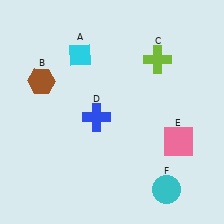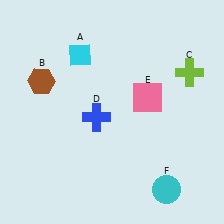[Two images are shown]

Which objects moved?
The objects that moved are: the lime cross (C), the pink square (E).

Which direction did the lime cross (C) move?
The lime cross (C) moved right.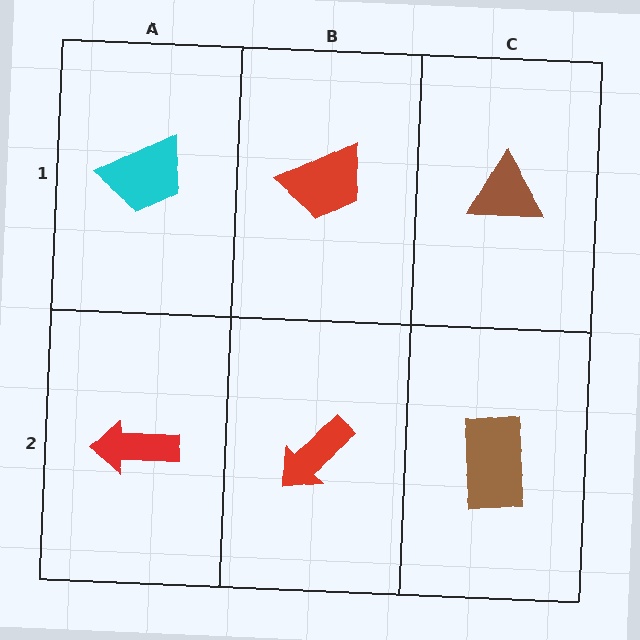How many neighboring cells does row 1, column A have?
2.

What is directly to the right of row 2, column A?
A red arrow.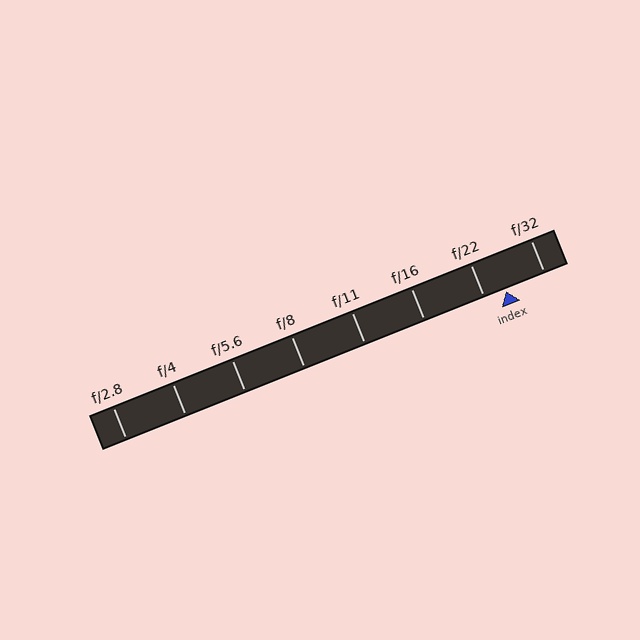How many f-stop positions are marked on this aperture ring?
There are 8 f-stop positions marked.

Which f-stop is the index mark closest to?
The index mark is closest to f/22.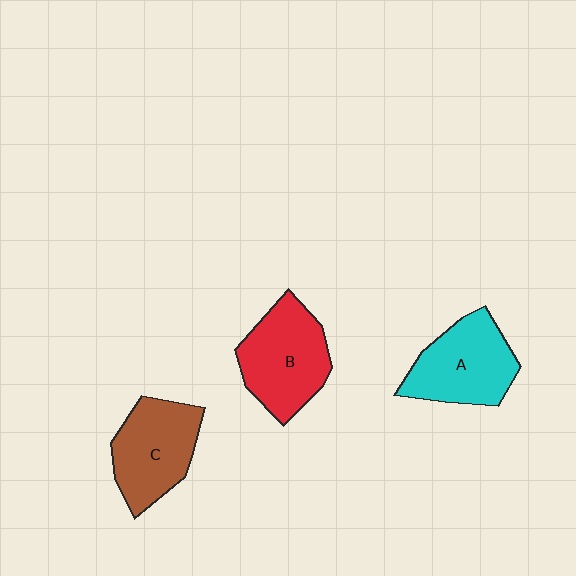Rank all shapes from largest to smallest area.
From largest to smallest: B (red), A (cyan), C (brown).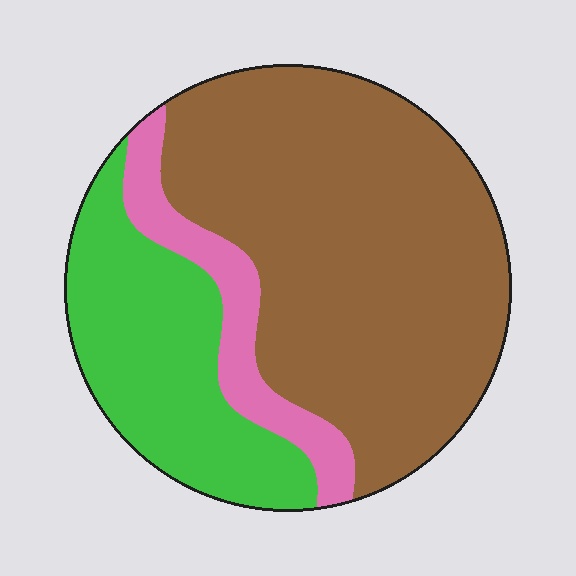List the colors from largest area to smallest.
From largest to smallest: brown, green, pink.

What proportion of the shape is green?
Green takes up about one quarter (1/4) of the shape.